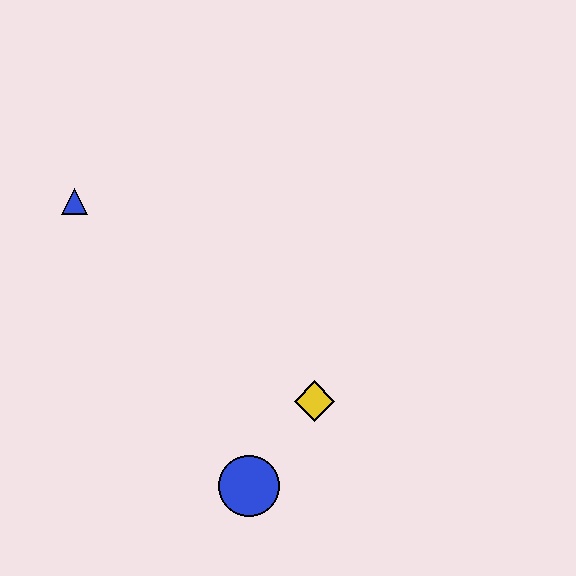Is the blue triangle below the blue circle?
No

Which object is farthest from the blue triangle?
The blue circle is farthest from the blue triangle.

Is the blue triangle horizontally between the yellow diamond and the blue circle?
No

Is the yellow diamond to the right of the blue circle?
Yes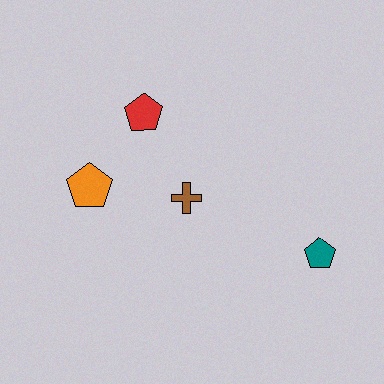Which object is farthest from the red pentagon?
The teal pentagon is farthest from the red pentagon.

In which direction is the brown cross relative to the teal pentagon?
The brown cross is to the left of the teal pentagon.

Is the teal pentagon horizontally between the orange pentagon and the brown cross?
No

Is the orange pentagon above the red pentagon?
No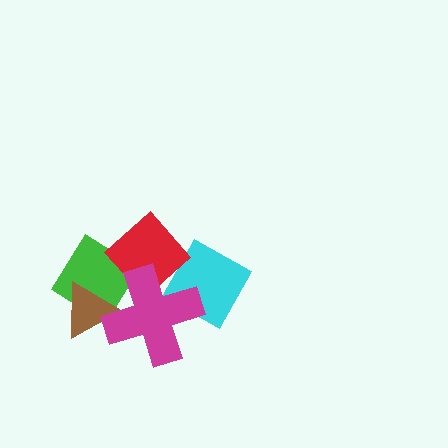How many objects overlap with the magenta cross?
4 objects overlap with the magenta cross.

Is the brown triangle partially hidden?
Yes, it is partially covered by another shape.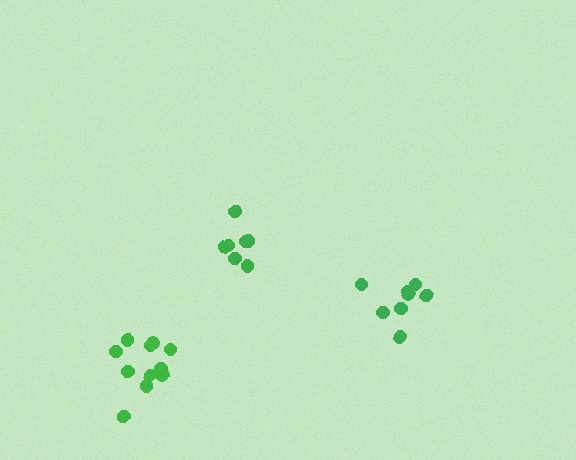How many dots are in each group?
Group 1: 8 dots, Group 2: 11 dots, Group 3: 7 dots (26 total).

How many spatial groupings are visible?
There are 3 spatial groupings.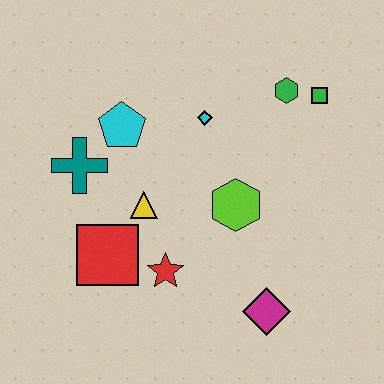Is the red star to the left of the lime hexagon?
Yes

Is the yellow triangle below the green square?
Yes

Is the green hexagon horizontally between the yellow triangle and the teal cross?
No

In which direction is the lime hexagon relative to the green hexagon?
The lime hexagon is below the green hexagon.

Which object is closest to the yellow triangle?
The red square is closest to the yellow triangle.